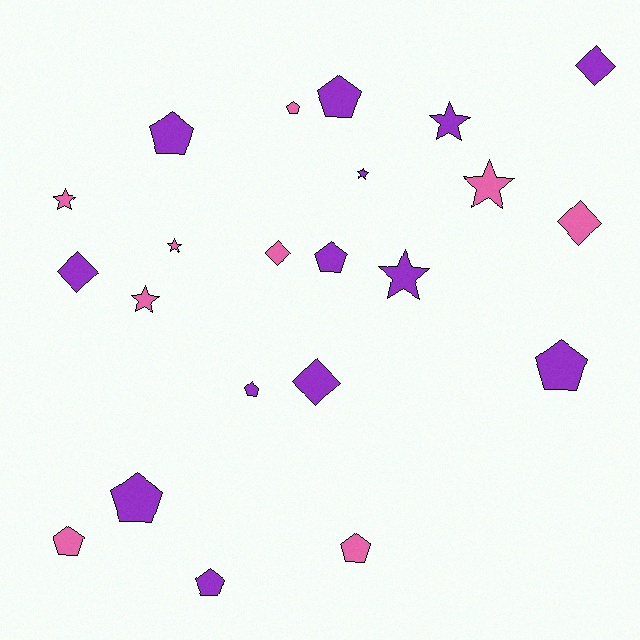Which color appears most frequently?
Purple, with 13 objects.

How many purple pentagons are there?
There are 7 purple pentagons.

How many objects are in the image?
There are 22 objects.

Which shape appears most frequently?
Pentagon, with 10 objects.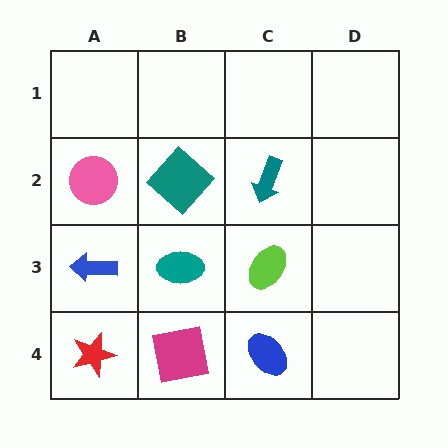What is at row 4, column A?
A red star.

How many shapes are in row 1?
0 shapes.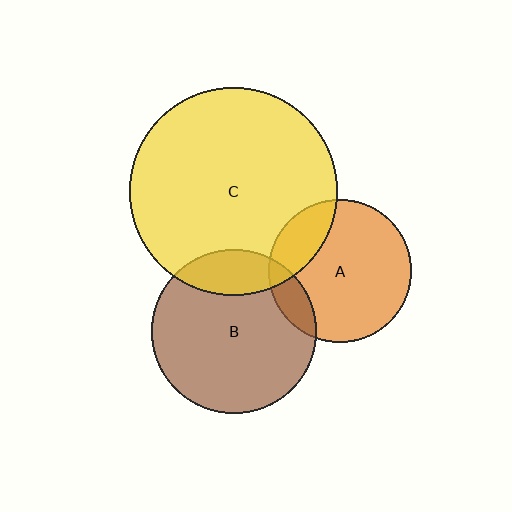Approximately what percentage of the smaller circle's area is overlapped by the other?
Approximately 20%.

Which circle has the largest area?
Circle C (yellow).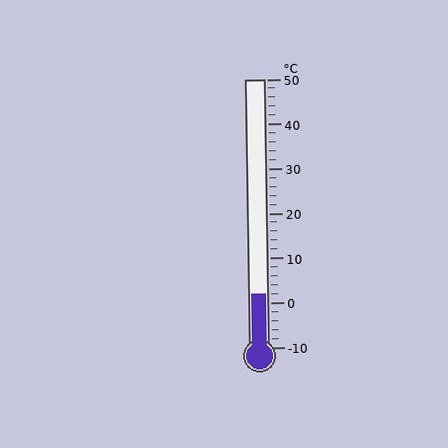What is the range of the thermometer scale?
The thermometer scale ranges from -10°C to 50°C.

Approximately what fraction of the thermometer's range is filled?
The thermometer is filled to approximately 20% of its range.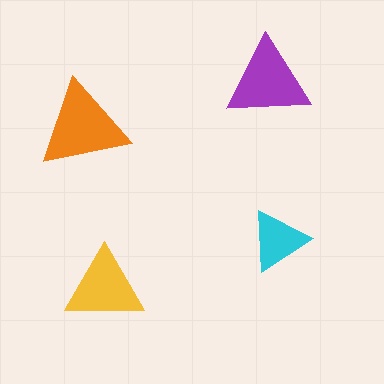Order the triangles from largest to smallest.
the orange one, the purple one, the yellow one, the cyan one.